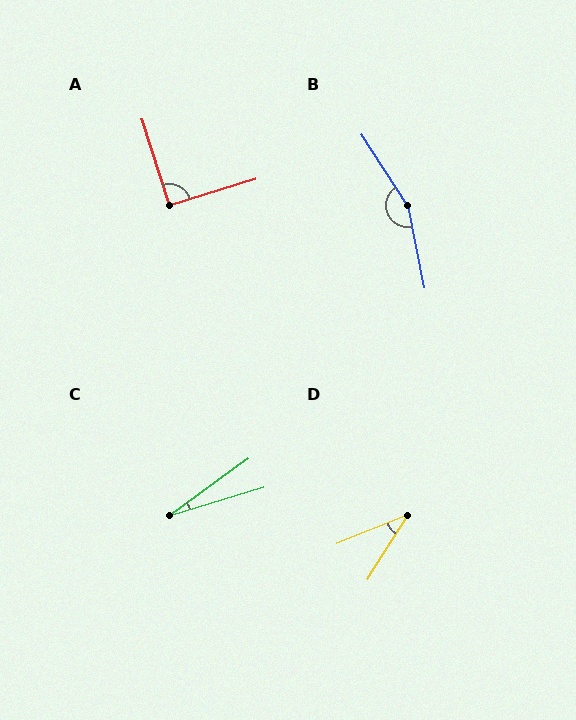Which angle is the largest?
B, at approximately 159 degrees.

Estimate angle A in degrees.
Approximately 91 degrees.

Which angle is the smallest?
C, at approximately 19 degrees.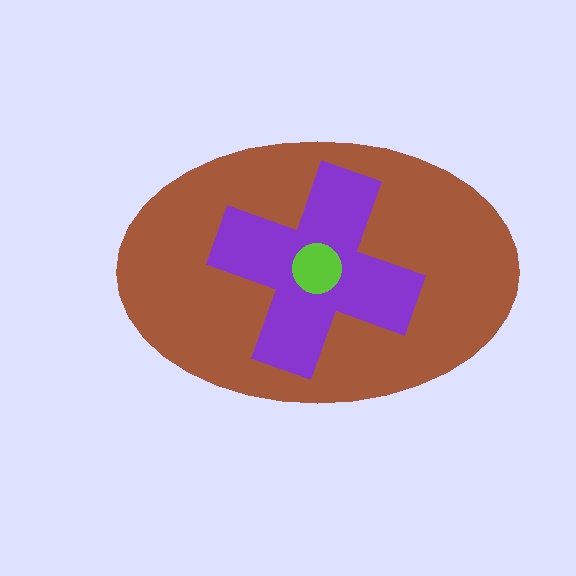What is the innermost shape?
The lime circle.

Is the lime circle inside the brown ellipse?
Yes.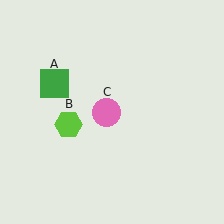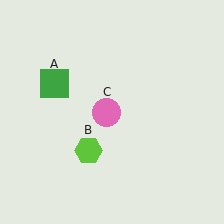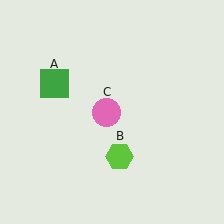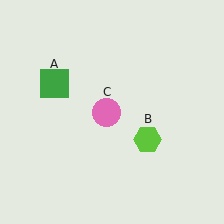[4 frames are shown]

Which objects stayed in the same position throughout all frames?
Green square (object A) and pink circle (object C) remained stationary.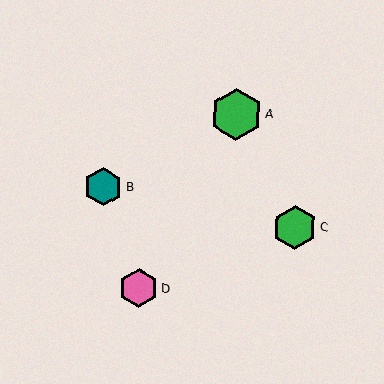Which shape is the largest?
The green hexagon (labeled A) is the largest.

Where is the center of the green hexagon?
The center of the green hexagon is at (295, 227).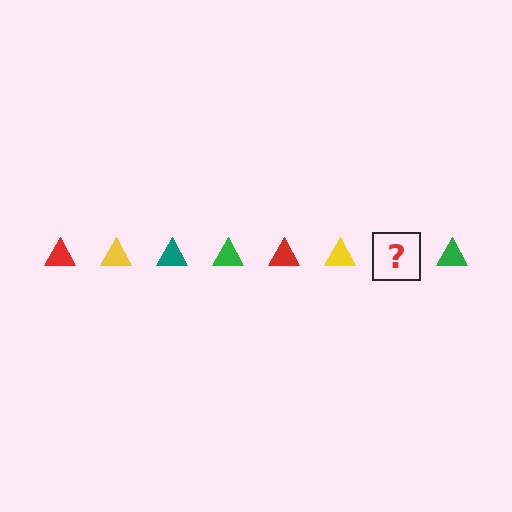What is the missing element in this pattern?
The missing element is a teal triangle.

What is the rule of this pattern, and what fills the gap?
The rule is that the pattern cycles through red, yellow, teal, green triangles. The gap should be filled with a teal triangle.